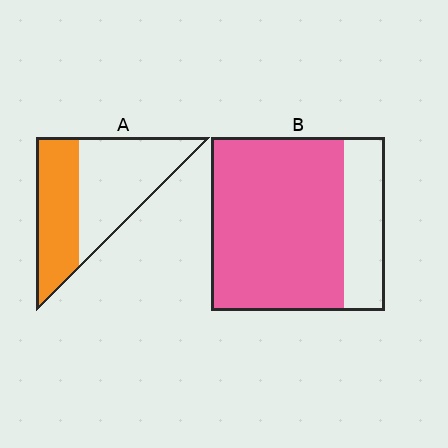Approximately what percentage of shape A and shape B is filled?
A is approximately 45% and B is approximately 75%.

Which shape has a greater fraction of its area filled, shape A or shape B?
Shape B.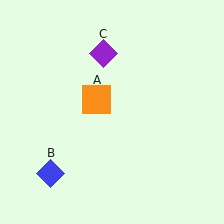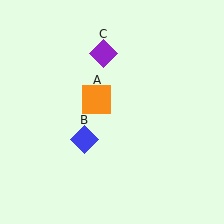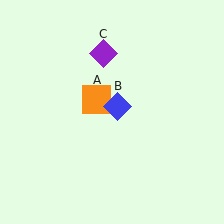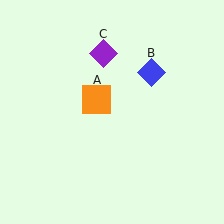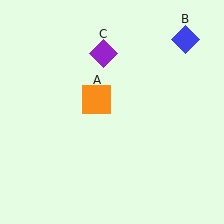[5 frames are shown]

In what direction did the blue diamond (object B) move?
The blue diamond (object B) moved up and to the right.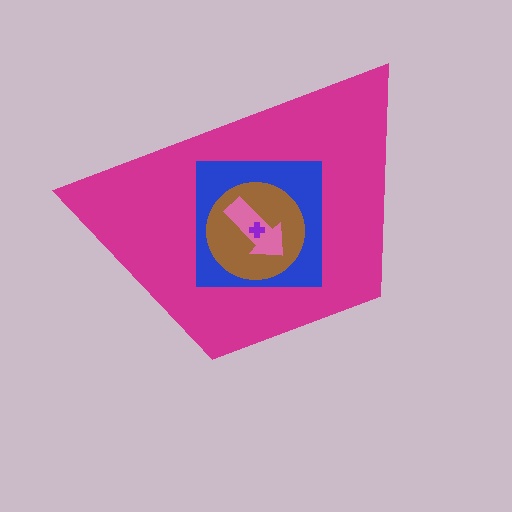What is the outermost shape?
The magenta trapezoid.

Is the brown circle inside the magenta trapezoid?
Yes.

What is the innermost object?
The purple cross.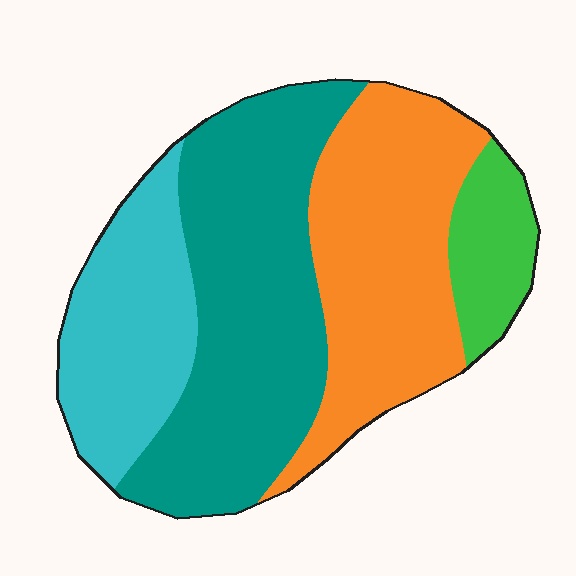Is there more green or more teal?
Teal.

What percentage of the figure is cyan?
Cyan covers about 20% of the figure.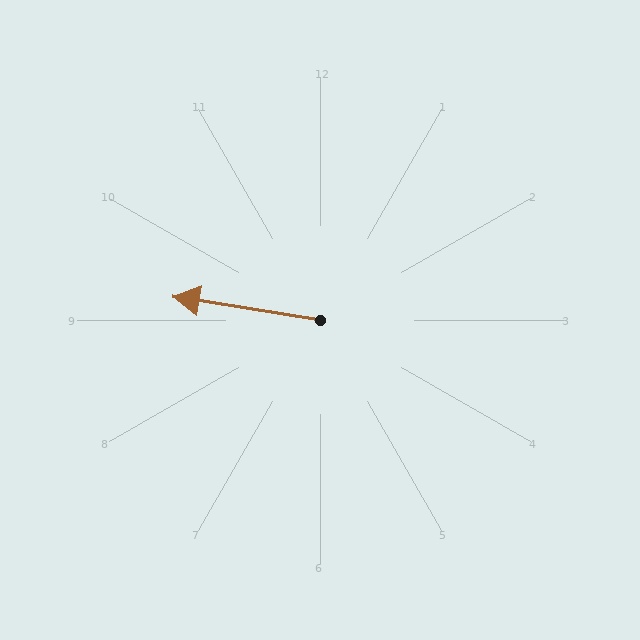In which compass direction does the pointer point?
West.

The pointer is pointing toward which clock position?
Roughly 9 o'clock.